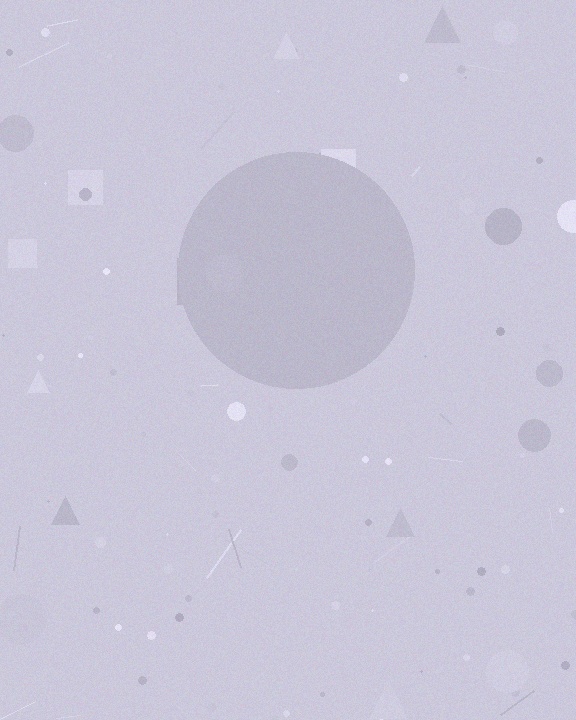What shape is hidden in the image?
A circle is hidden in the image.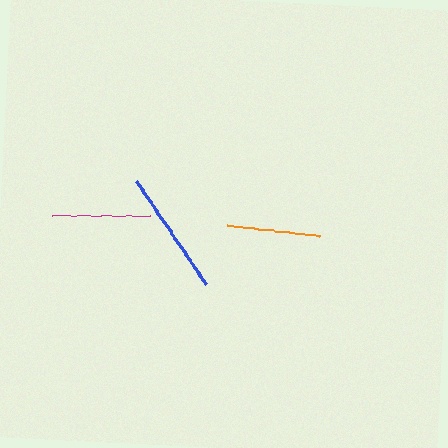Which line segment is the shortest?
The orange line is the shortest at approximately 93 pixels.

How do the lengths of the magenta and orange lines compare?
The magenta and orange lines are approximately the same length.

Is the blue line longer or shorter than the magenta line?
The blue line is longer than the magenta line.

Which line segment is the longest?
The blue line is the longest at approximately 125 pixels.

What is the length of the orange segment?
The orange segment is approximately 93 pixels long.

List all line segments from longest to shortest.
From longest to shortest: blue, magenta, orange.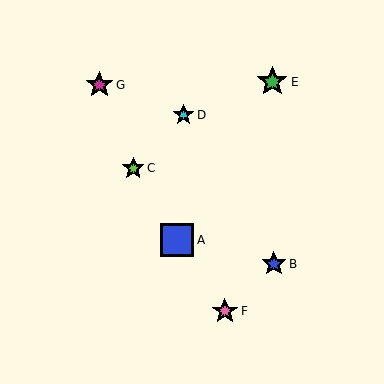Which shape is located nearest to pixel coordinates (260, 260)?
The blue star (labeled B) at (274, 264) is nearest to that location.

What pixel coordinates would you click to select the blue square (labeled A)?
Click at (177, 240) to select the blue square A.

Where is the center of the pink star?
The center of the pink star is at (225, 311).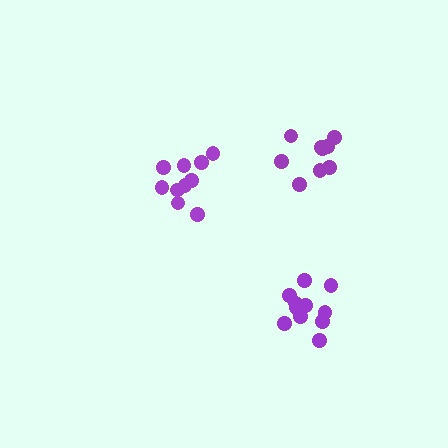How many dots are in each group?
Group 1: 10 dots, Group 2: 10 dots, Group 3: 11 dots (31 total).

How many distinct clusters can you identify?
There are 3 distinct clusters.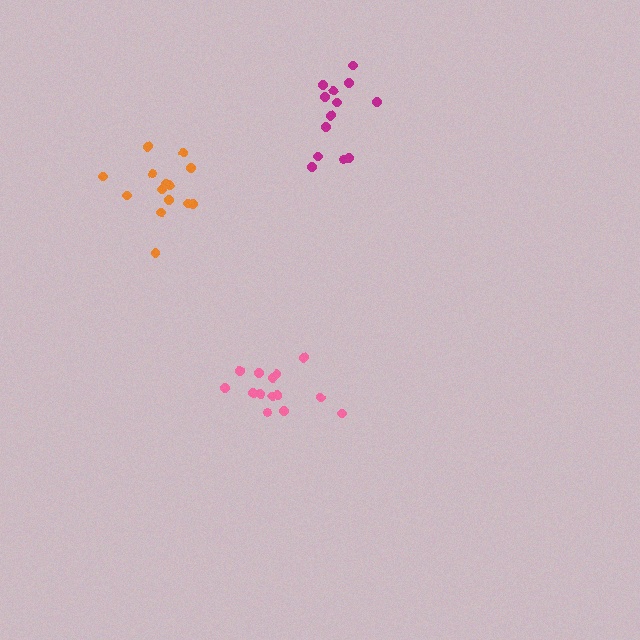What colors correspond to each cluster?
The clusters are colored: magenta, orange, pink.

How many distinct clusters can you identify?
There are 3 distinct clusters.